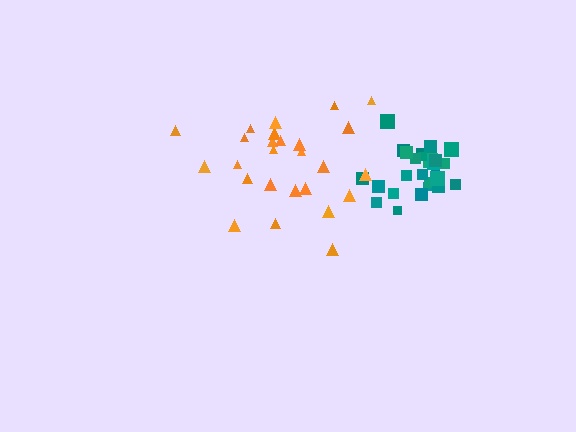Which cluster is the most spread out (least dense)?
Orange.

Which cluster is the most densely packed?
Teal.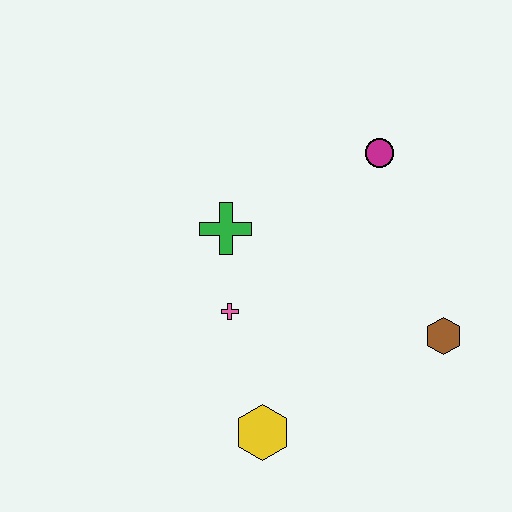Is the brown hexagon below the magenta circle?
Yes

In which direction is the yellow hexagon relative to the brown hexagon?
The yellow hexagon is to the left of the brown hexagon.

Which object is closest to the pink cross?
The green cross is closest to the pink cross.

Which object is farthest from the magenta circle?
The yellow hexagon is farthest from the magenta circle.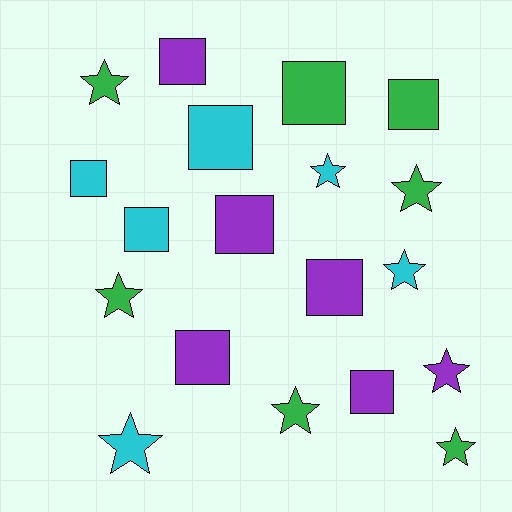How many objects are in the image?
There are 19 objects.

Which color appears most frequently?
Green, with 7 objects.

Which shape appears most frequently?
Square, with 10 objects.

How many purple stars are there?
There is 1 purple star.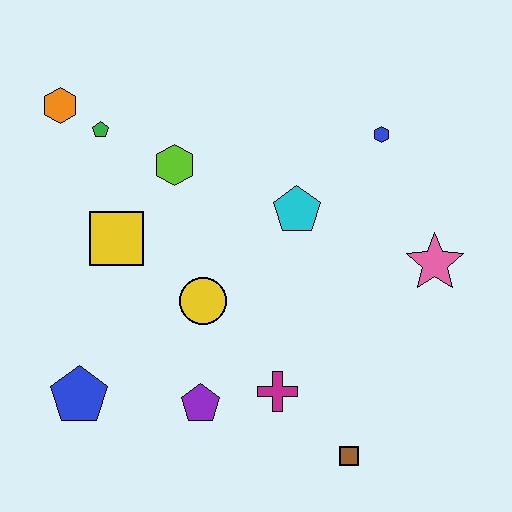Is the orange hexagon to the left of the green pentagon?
Yes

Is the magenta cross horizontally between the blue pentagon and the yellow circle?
No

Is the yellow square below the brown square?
No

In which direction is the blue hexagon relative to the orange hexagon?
The blue hexagon is to the right of the orange hexagon.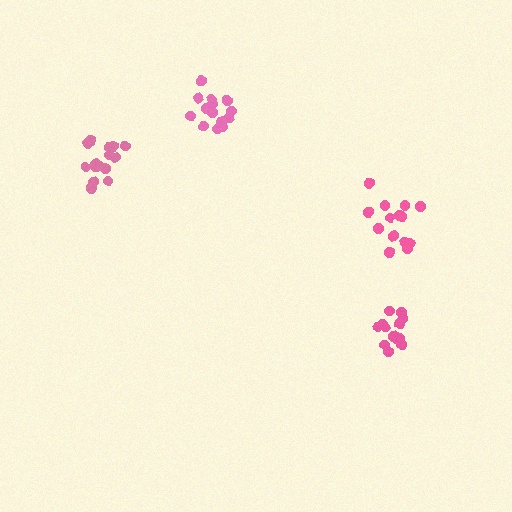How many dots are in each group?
Group 1: 15 dots, Group 2: 14 dots, Group 3: 16 dots, Group 4: 14 dots (59 total).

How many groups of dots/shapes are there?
There are 4 groups.